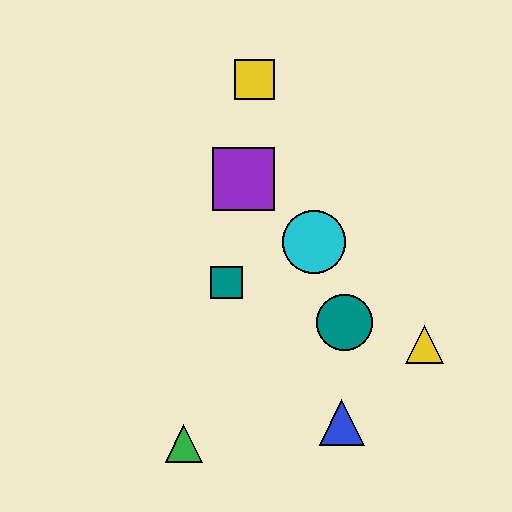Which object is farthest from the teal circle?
The yellow square is farthest from the teal circle.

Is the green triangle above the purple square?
No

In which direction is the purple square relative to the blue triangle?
The purple square is above the blue triangle.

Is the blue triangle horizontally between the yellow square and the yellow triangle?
Yes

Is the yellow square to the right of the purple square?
Yes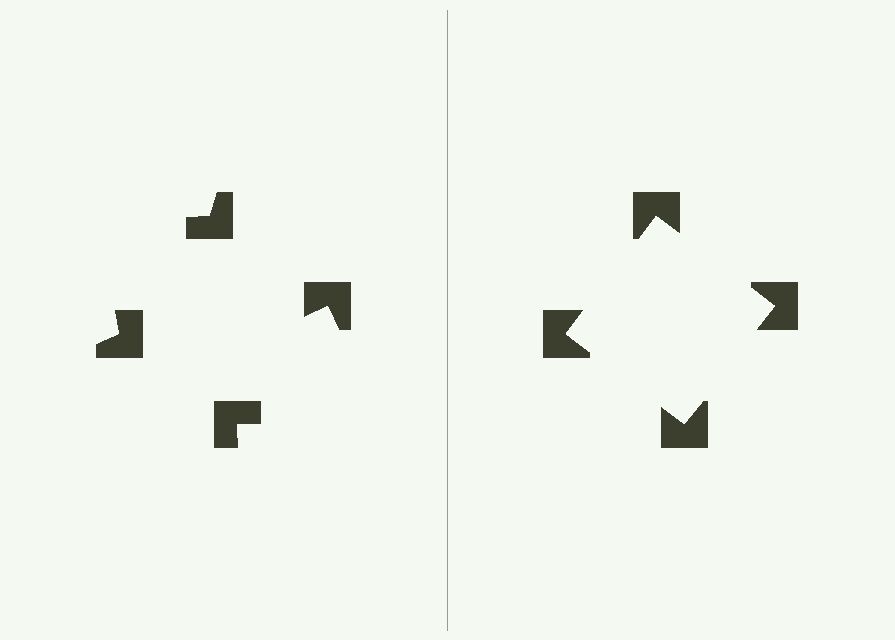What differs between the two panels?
The notched squares are positioned identically on both sides; only the wedge orientations differ. On the right they align to a square; on the left they are misaligned.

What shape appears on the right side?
An illusory square.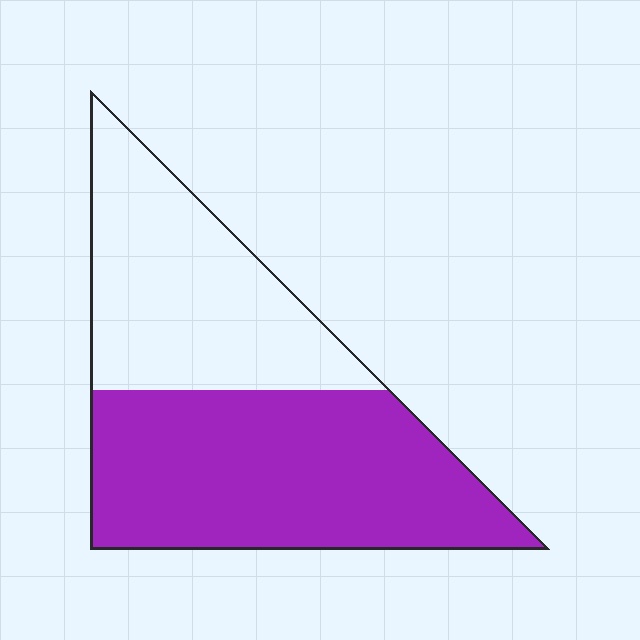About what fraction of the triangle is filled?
About three fifths (3/5).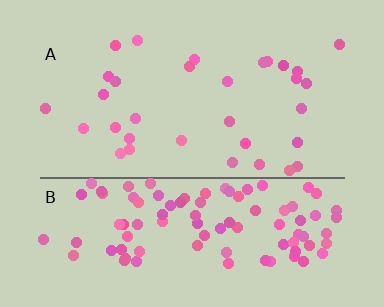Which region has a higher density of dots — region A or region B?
B (the bottom).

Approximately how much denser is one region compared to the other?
Approximately 3.3× — region B over region A.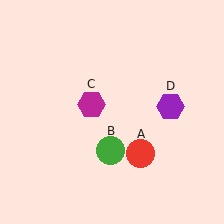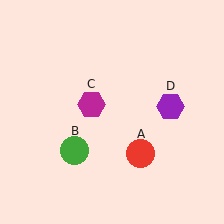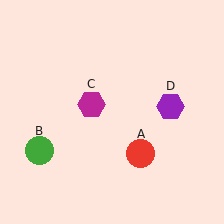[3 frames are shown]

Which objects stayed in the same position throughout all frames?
Red circle (object A) and magenta hexagon (object C) and purple hexagon (object D) remained stationary.